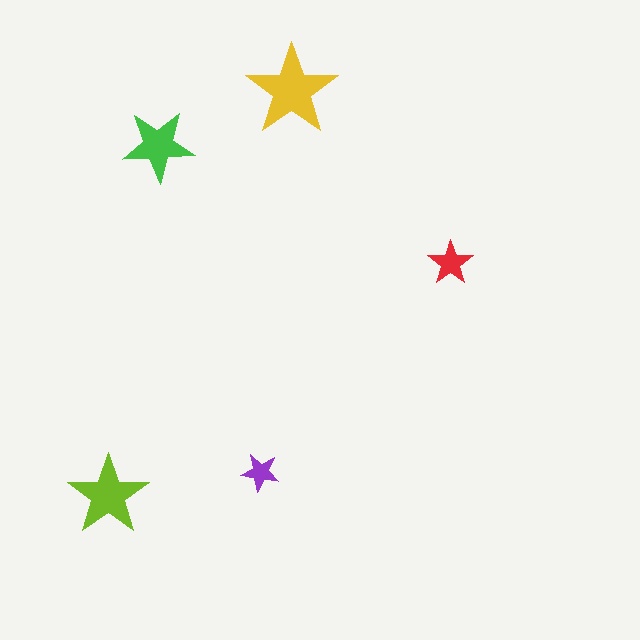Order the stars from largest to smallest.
the yellow one, the lime one, the green one, the red one, the purple one.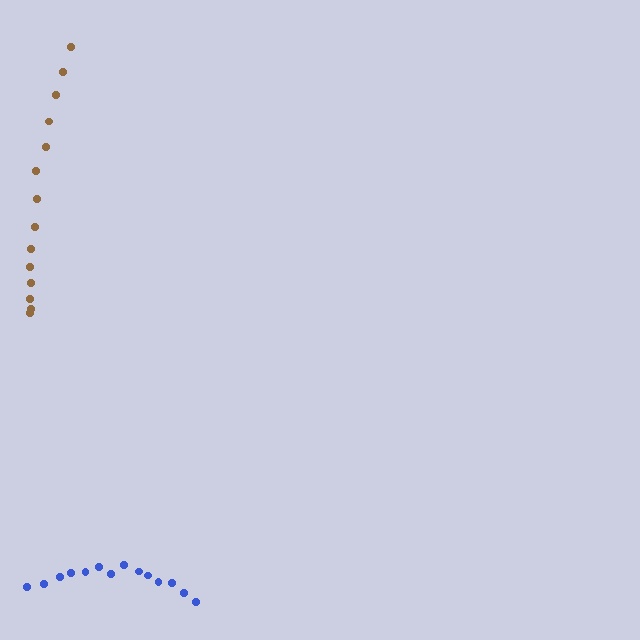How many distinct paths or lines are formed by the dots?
There are 2 distinct paths.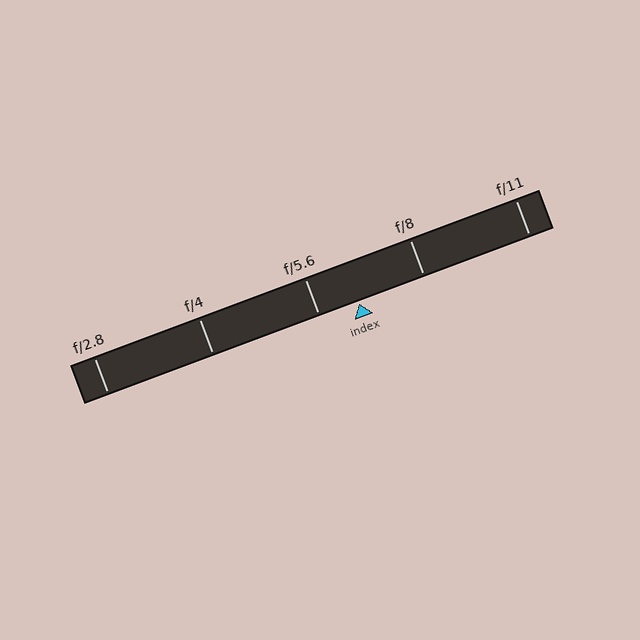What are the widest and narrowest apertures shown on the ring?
The widest aperture shown is f/2.8 and the narrowest is f/11.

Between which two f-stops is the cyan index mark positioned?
The index mark is between f/5.6 and f/8.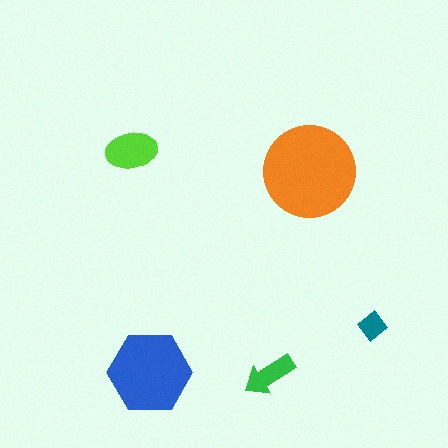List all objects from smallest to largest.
The teal diamond, the green arrow, the lime ellipse, the blue hexagon, the orange circle.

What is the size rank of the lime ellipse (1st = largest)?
3rd.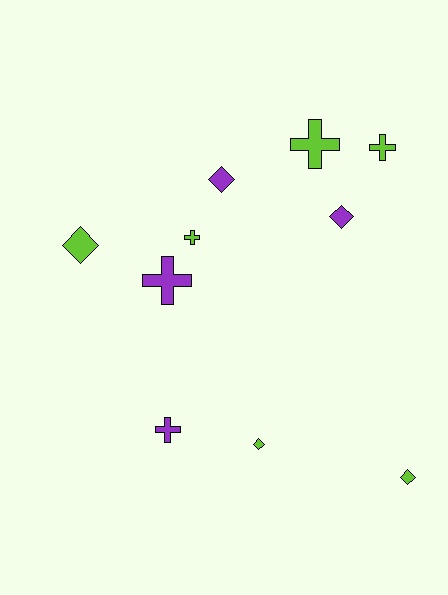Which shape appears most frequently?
Cross, with 5 objects.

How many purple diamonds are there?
There are 2 purple diamonds.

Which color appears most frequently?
Lime, with 6 objects.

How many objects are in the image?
There are 10 objects.